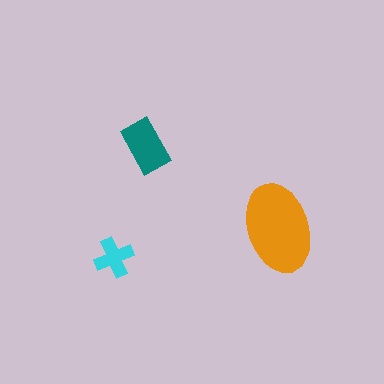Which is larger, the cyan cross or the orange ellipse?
The orange ellipse.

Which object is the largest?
The orange ellipse.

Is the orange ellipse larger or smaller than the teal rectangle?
Larger.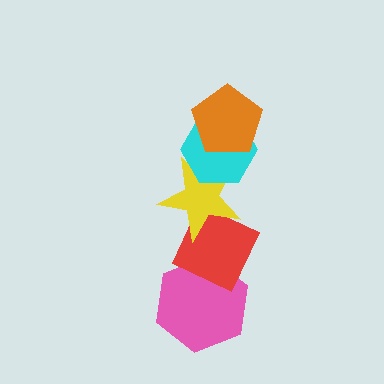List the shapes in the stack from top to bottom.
From top to bottom: the orange pentagon, the cyan hexagon, the yellow star, the red diamond, the pink hexagon.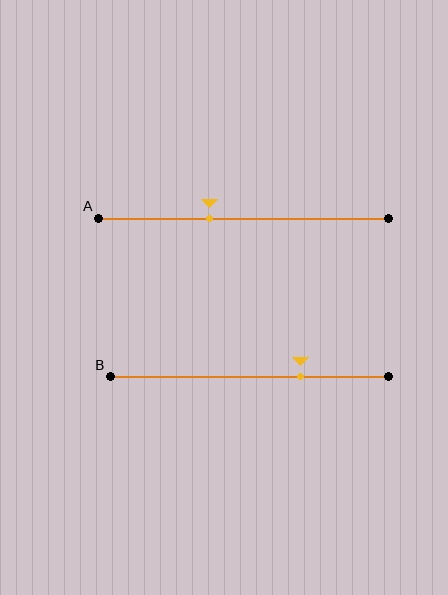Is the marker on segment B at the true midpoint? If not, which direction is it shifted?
No, the marker on segment B is shifted to the right by about 19% of the segment length.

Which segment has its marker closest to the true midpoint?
Segment A has its marker closest to the true midpoint.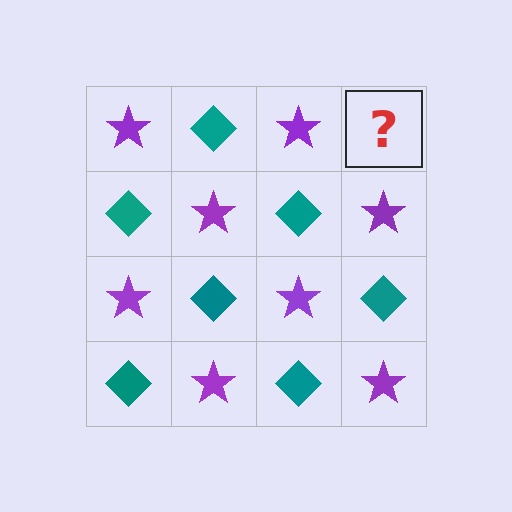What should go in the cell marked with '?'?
The missing cell should contain a teal diamond.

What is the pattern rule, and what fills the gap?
The rule is that it alternates purple star and teal diamond in a checkerboard pattern. The gap should be filled with a teal diamond.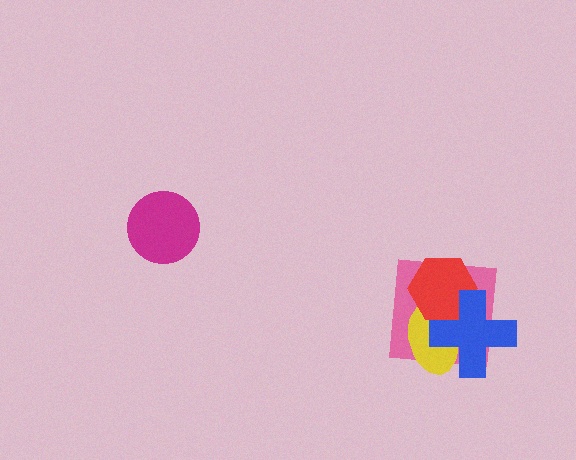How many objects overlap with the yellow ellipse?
3 objects overlap with the yellow ellipse.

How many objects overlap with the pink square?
3 objects overlap with the pink square.